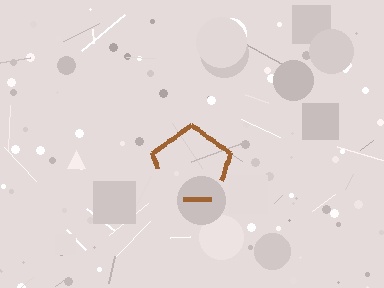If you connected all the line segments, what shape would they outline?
They would outline a pentagon.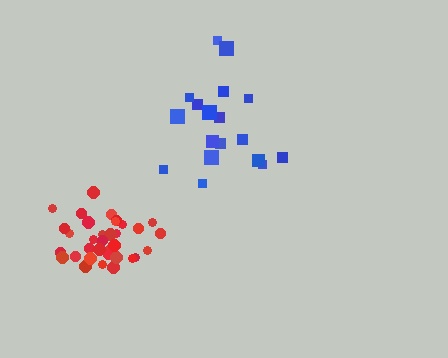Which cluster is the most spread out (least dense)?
Blue.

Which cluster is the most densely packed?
Red.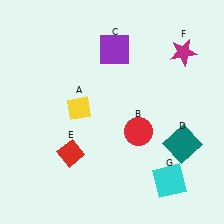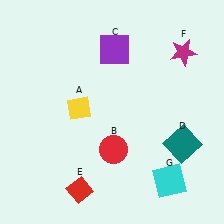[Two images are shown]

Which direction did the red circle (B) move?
The red circle (B) moved left.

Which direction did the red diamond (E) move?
The red diamond (E) moved down.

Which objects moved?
The objects that moved are: the red circle (B), the red diamond (E).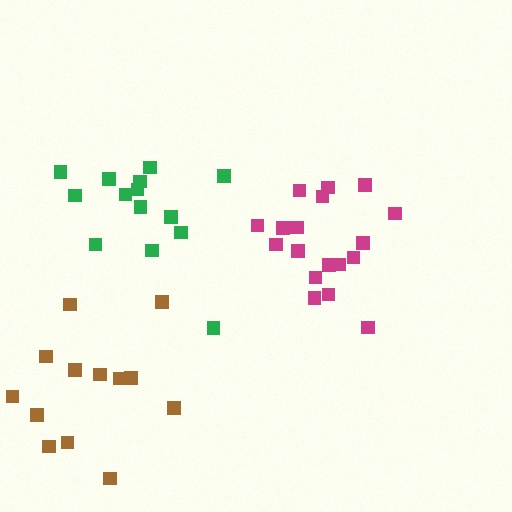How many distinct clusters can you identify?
There are 3 distinct clusters.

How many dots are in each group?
Group 1: 18 dots, Group 2: 13 dots, Group 3: 14 dots (45 total).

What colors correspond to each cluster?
The clusters are colored: magenta, brown, green.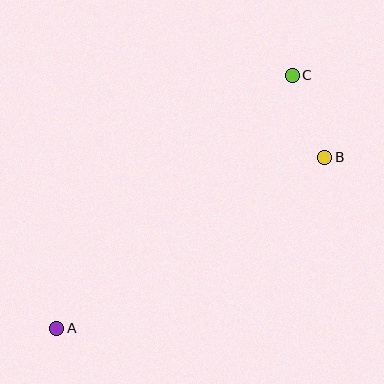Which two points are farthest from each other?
Points A and C are farthest from each other.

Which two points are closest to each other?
Points B and C are closest to each other.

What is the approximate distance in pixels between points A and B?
The distance between A and B is approximately 318 pixels.